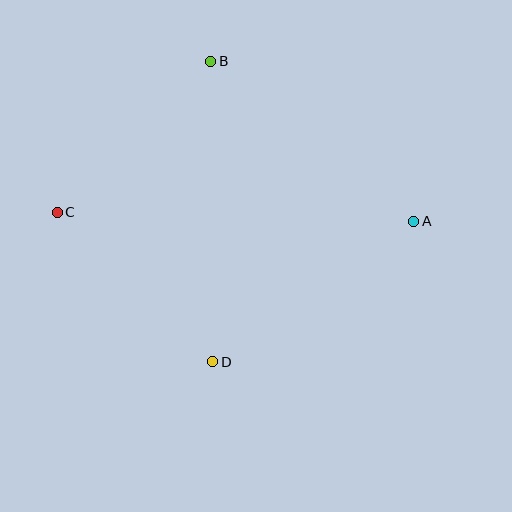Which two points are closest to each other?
Points B and C are closest to each other.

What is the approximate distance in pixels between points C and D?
The distance between C and D is approximately 216 pixels.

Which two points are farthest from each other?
Points A and C are farthest from each other.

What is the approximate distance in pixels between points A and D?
The distance between A and D is approximately 245 pixels.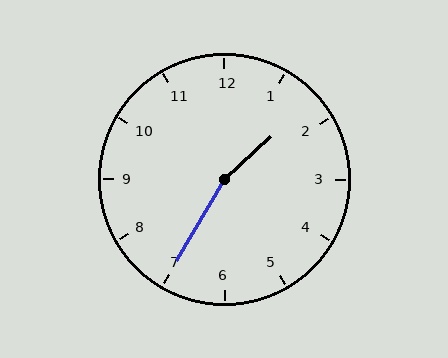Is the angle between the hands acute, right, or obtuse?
It is obtuse.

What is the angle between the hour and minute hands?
Approximately 162 degrees.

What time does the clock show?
1:35.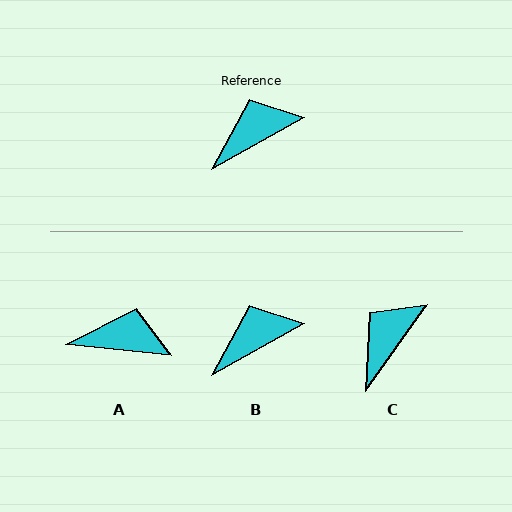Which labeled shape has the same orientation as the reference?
B.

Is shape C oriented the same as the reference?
No, it is off by about 25 degrees.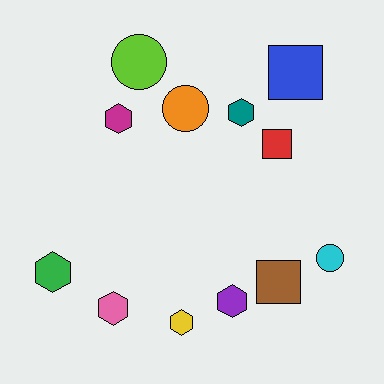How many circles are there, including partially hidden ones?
There are 3 circles.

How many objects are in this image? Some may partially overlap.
There are 12 objects.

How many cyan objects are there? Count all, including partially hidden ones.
There is 1 cyan object.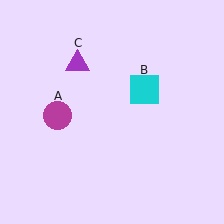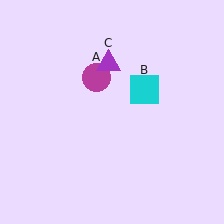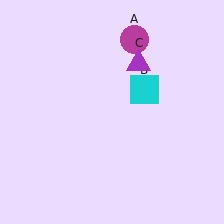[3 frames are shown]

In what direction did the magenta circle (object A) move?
The magenta circle (object A) moved up and to the right.